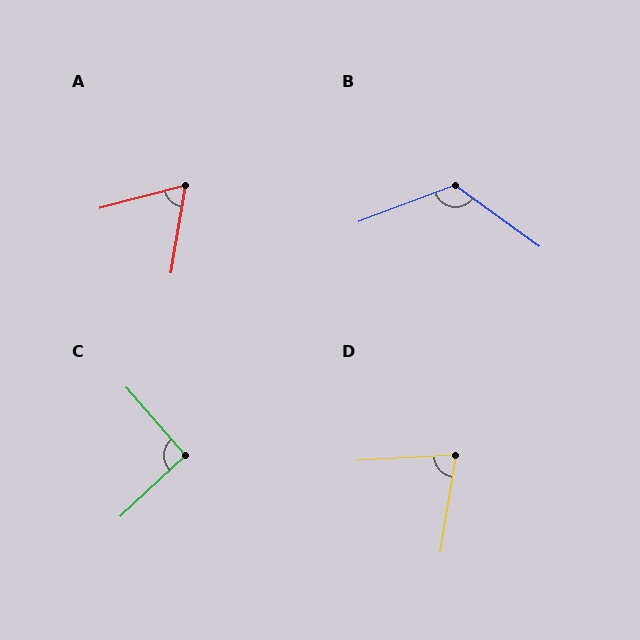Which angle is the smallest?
A, at approximately 66 degrees.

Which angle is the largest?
B, at approximately 123 degrees.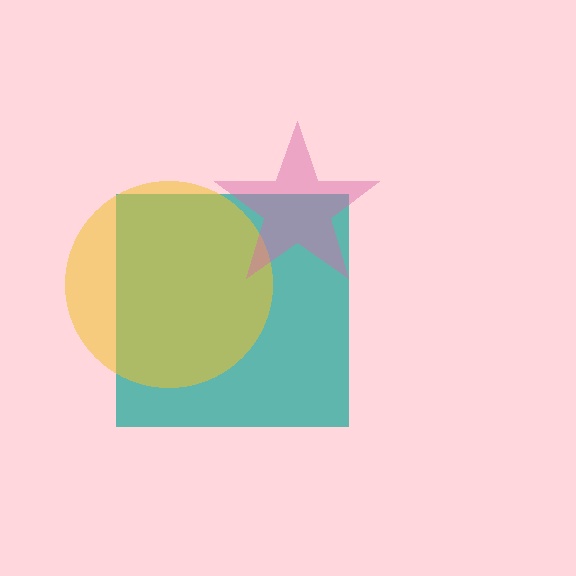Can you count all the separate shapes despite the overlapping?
Yes, there are 3 separate shapes.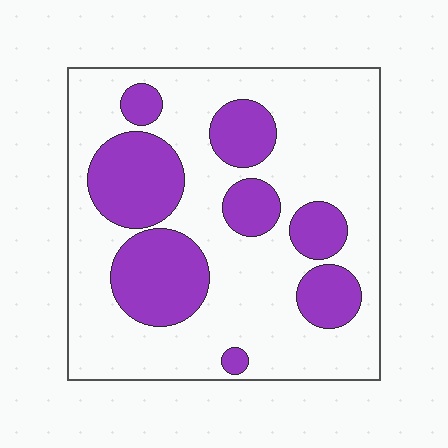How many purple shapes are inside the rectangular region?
8.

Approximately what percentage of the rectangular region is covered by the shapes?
Approximately 30%.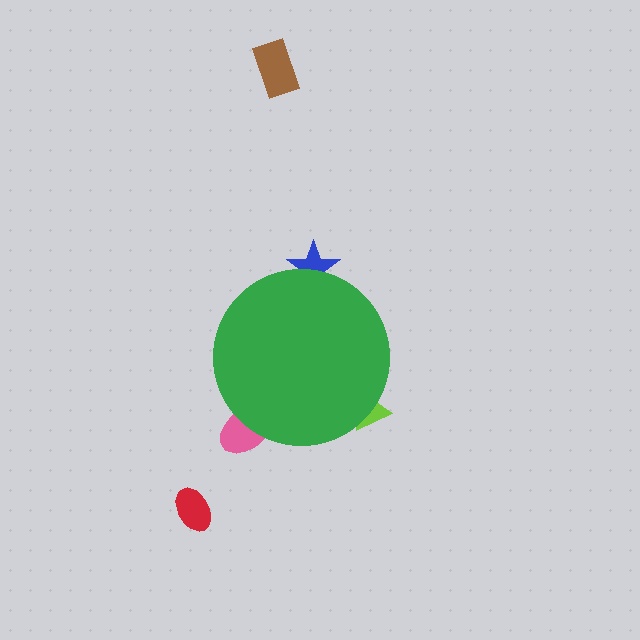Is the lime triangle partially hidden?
Yes, the lime triangle is partially hidden behind the green circle.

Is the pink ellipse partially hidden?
Yes, the pink ellipse is partially hidden behind the green circle.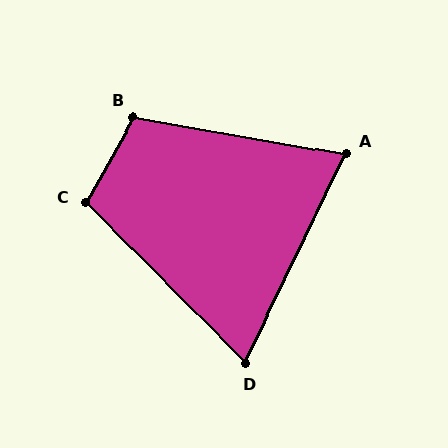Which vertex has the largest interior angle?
B, at approximately 110 degrees.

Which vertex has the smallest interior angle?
D, at approximately 70 degrees.